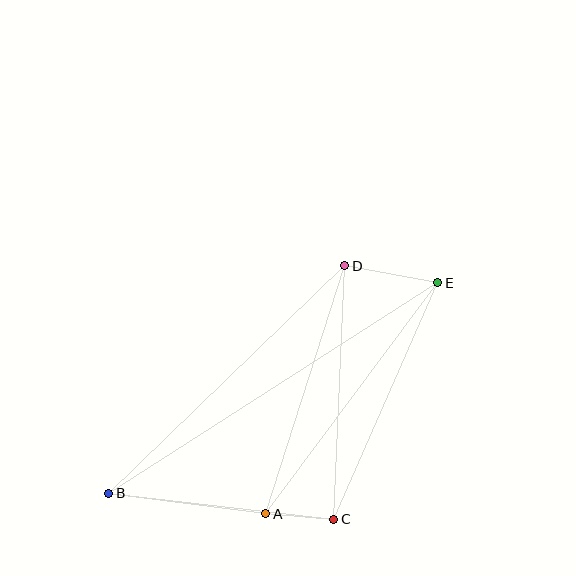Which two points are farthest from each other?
Points B and E are farthest from each other.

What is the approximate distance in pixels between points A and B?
The distance between A and B is approximately 158 pixels.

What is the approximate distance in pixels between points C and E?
The distance between C and E is approximately 258 pixels.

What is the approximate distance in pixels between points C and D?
The distance between C and D is approximately 254 pixels.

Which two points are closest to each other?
Points A and C are closest to each other.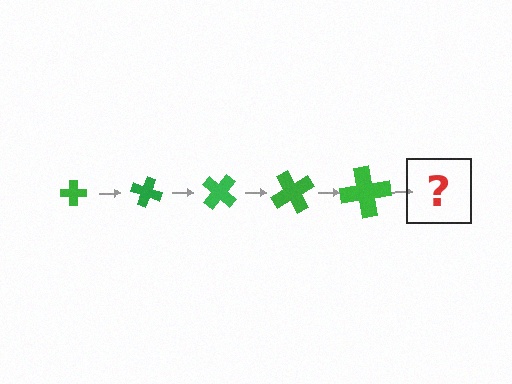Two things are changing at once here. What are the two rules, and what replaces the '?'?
The two rules are that the cross grows larger each step and it rotates 20 degrees each step. The '?' should be a cross, larger than the previous one and rotated 100 degrees from the start.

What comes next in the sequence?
The next element should be a cross, larger than the previous one and rotated 100 degrees from the start.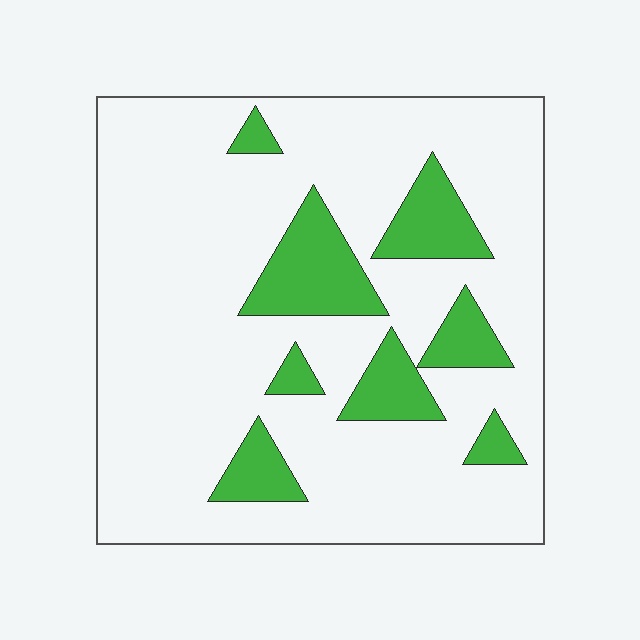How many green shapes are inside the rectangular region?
8.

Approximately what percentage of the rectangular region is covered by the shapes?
Approximately 20%.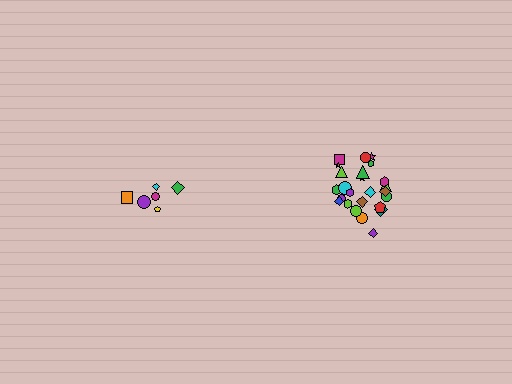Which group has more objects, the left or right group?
The right group.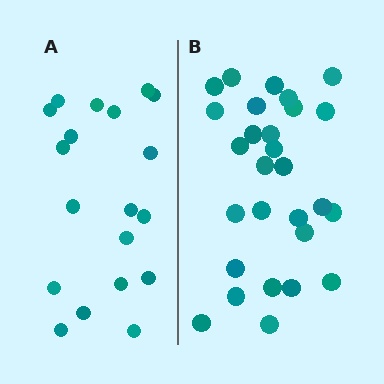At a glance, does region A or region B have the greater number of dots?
Region B (the right region) has more dots.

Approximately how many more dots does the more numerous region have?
Region B has roughly 8 or so more dots than region A.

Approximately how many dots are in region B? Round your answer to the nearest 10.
About 30 dots. (The exact count is 28, which rounds to 30.)